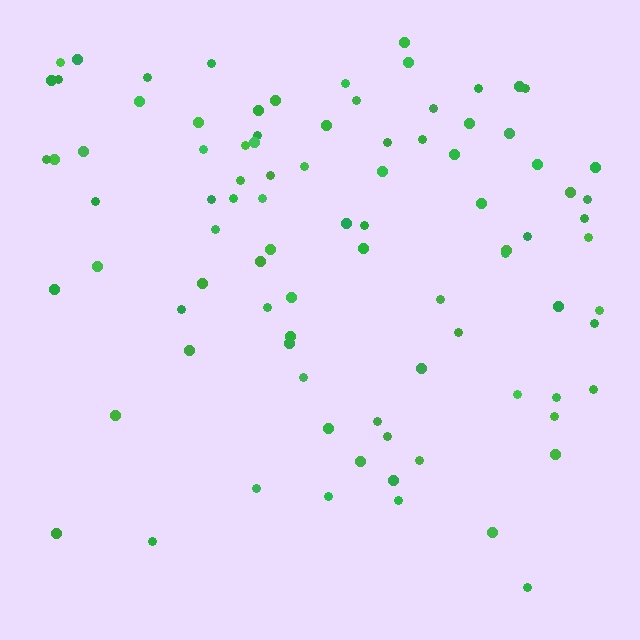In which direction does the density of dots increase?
From bottom to top, with the top side densest.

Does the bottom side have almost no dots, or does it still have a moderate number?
Still a moderate number, just noticeably fewer than the top.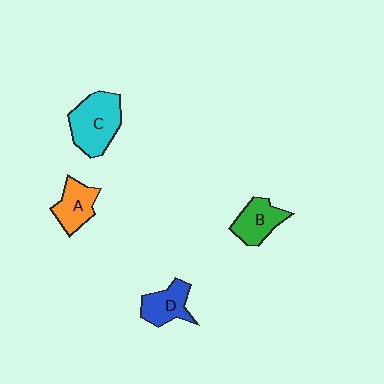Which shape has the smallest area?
Shape D (blue).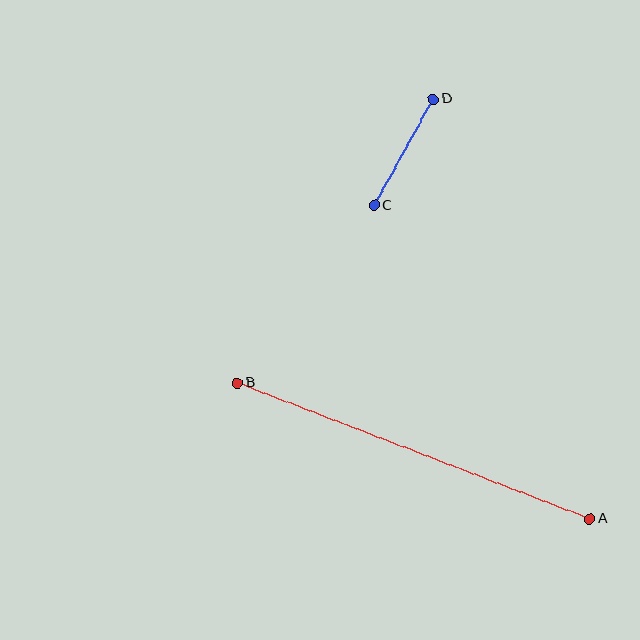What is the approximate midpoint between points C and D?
The midpoint is at approximately (404, 152) pixels.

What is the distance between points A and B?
The distance is approximately 378 pixels.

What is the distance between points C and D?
The distance is approximately 122 pixels.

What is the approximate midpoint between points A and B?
The midpoint is at approximately (414, 451) pixels.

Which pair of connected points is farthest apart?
Points A and B are farthest apart.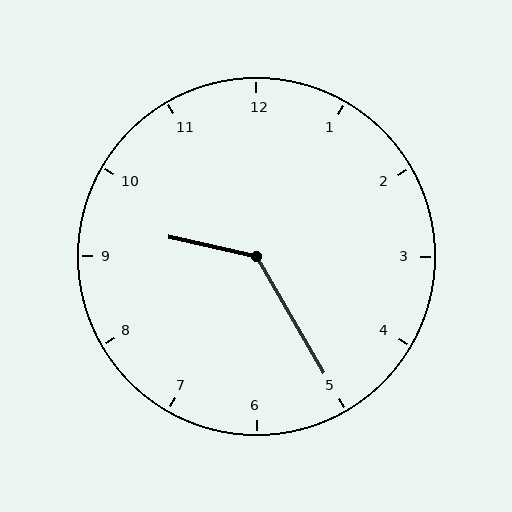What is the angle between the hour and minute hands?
Approximately 132 degrees.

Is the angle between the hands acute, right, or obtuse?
It is obtuse.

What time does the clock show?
9:25.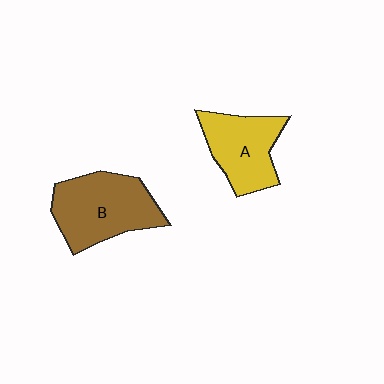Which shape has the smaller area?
Shape A (yellow).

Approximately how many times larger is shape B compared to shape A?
Approximately 1.3 times.